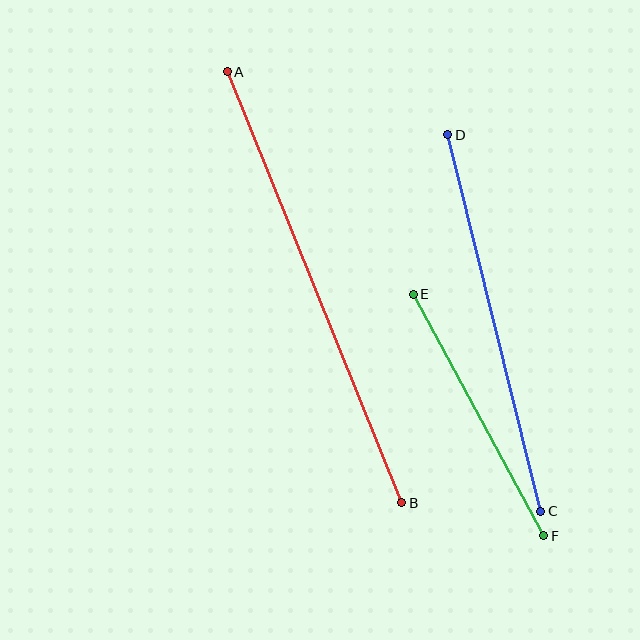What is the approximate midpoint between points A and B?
The midpoint is at approximately (314, 287) pixels.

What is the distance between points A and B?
The distance is approximately 465 pixels.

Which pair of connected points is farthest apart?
Points A and B are farthest apart.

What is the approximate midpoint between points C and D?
The midpoint is at approximately (494, 323) pixels.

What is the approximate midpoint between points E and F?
The midpoint is at approximately (479, 415) pixels.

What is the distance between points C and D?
The distance is approximately 388 pixels.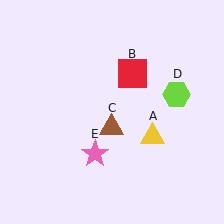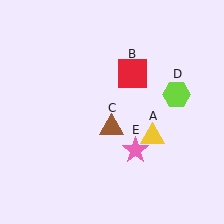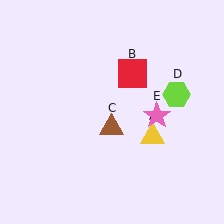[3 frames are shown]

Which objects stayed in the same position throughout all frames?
Yellow triangle (object A) and red square (object B) and brown triangle (object C) and lime hexagon (object D) remained stationary.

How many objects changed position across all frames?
1 object changed position: pink star (object E).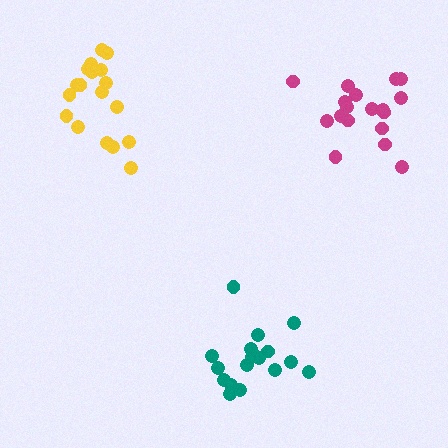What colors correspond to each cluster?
The clusters are colored: magenta, teal, yellow.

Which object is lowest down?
The teal cluster is bottommost.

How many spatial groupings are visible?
There are 3 spatial groupings.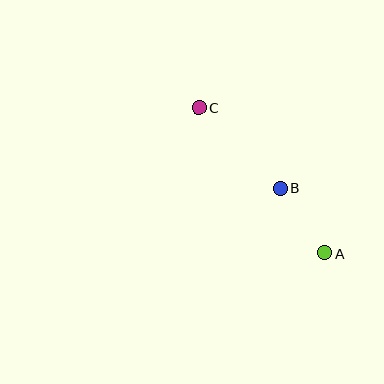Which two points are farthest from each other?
Points A and C are farthest from each other.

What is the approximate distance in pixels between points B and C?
The distance between B and C is approximately 115 pixels.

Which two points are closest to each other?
Points A and B are closest to each other.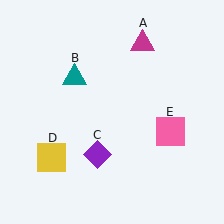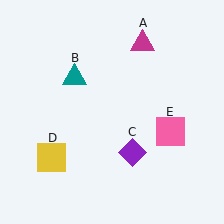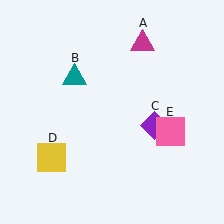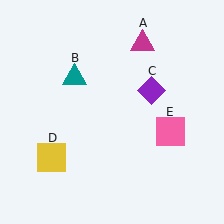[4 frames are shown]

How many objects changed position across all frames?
1 object changed position: purple diamond (object C).